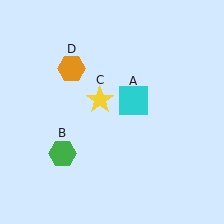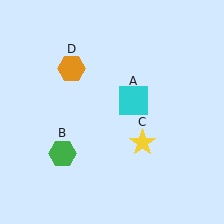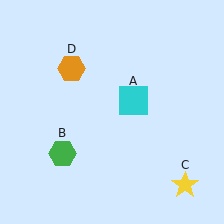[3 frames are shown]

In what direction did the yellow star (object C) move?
The yellow star (object C) moved down and to the right.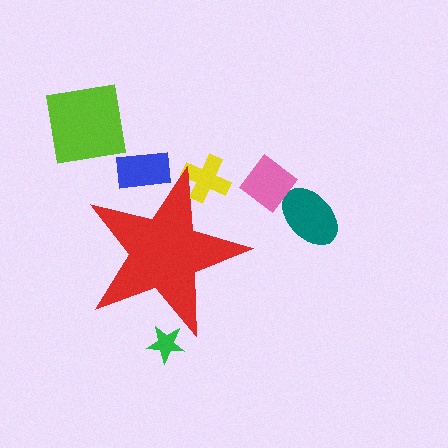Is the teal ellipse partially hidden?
No, the teal ellipse is fully visible.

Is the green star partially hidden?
Yes, the green star is partially hidden behind the red star.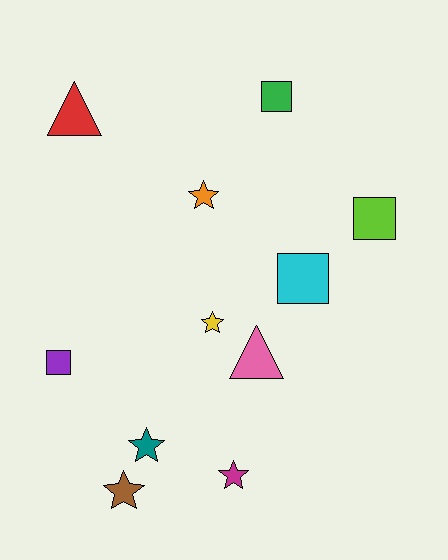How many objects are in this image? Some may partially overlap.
There are 11 objects.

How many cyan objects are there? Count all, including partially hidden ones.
There is 1 cyan object.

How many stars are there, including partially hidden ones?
There are 5 stars.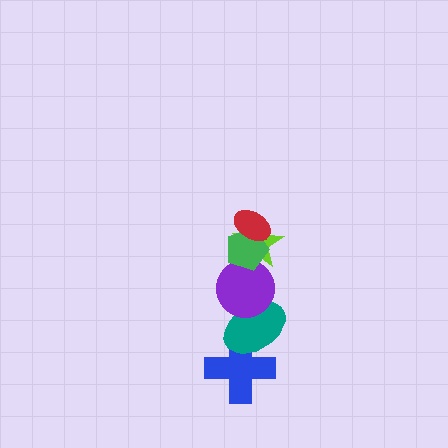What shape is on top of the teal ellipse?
The purple circle is on top of the teal ellipse.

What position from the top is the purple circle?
The purple circle is 4th from the top.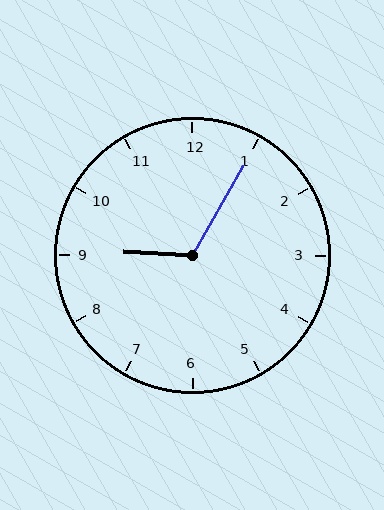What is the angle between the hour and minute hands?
Approximately 118 degrees.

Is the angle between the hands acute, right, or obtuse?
It is obtuse.